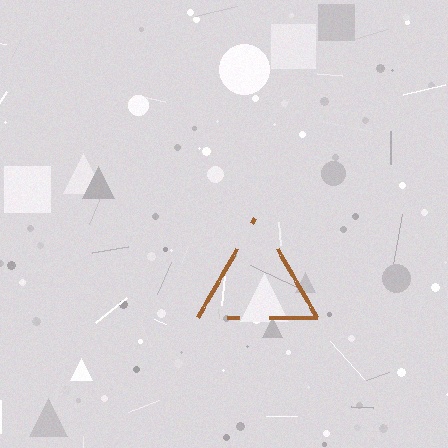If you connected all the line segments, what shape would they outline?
They would outline a triangle.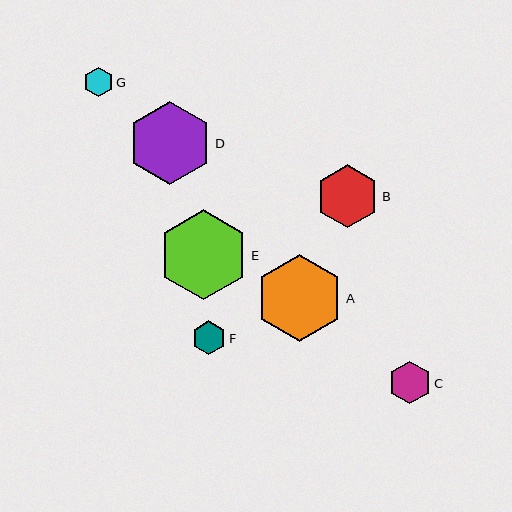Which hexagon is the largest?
Hexagon E is the largest with a size of approximately 90 pixels.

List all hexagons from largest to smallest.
From largest to smallest: E, A, D, B, C, F, G.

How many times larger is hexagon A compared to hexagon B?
Hexagon A is approximately 1.4 times the size of hexagon B.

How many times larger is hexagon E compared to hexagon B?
Hexagon E is approximately 1.4 times the size of hexagon B.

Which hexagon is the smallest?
Hexagon G is the smallest with a size of approximately 30 pixels.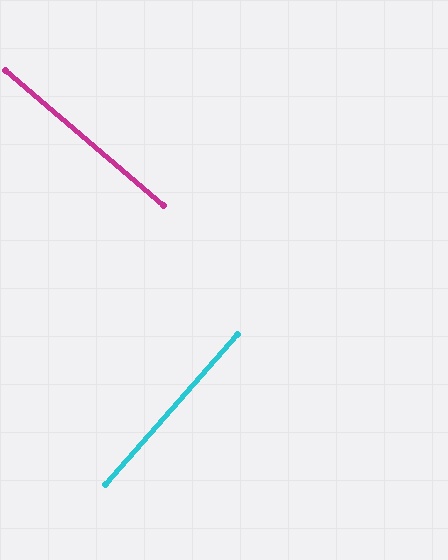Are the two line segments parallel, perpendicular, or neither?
Perpendicular — they meet at approximately 89°.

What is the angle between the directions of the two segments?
Approximately 89 degrees.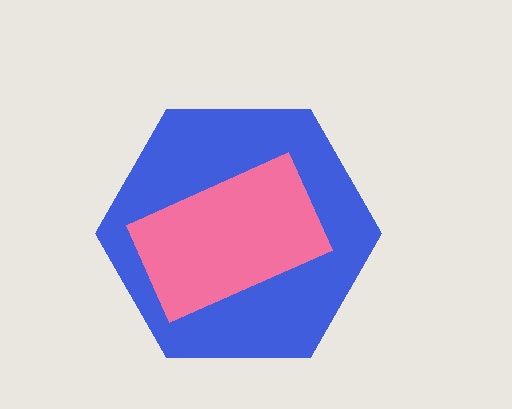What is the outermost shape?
The blue hexagon.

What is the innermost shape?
The pink rectangle.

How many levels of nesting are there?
2.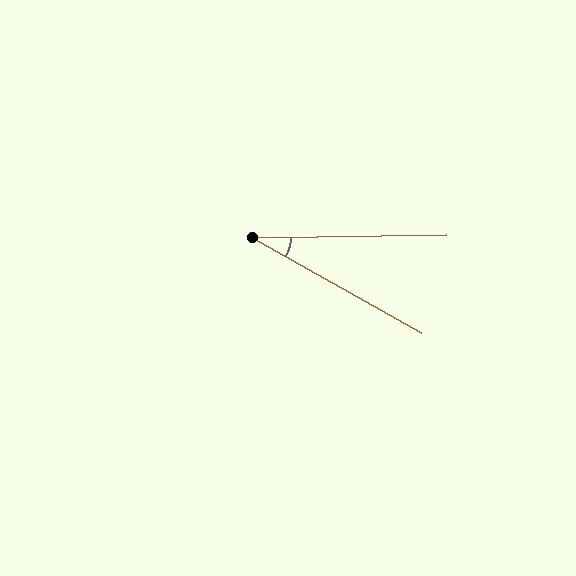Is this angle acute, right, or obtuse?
It is acute.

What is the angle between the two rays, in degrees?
Approximately 30 degrees.